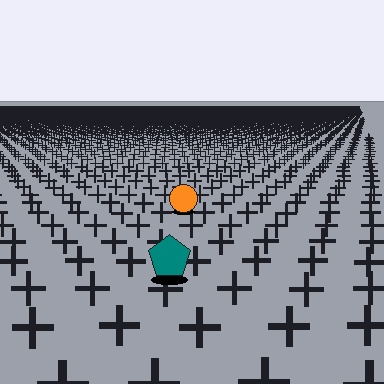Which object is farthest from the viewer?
The orange circle is farthest from the viewer. It appears smaller and the ground texture around it is denser.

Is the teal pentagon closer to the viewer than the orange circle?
Yes. The teal pentagon is closer — you can tell from the texture gradient: the ground texture is coarser near it.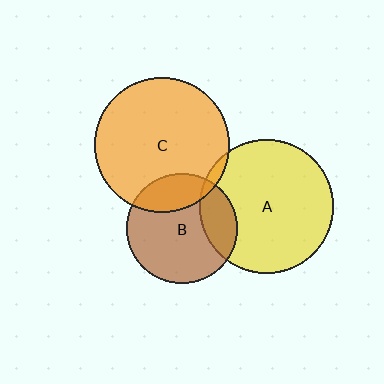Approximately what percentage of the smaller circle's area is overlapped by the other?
Approximately 5%.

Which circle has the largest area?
Circle C (orange).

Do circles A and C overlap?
Yes.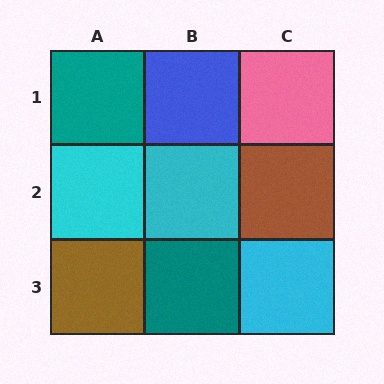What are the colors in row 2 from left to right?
Cyan, cyan, brown.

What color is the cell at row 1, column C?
Pink.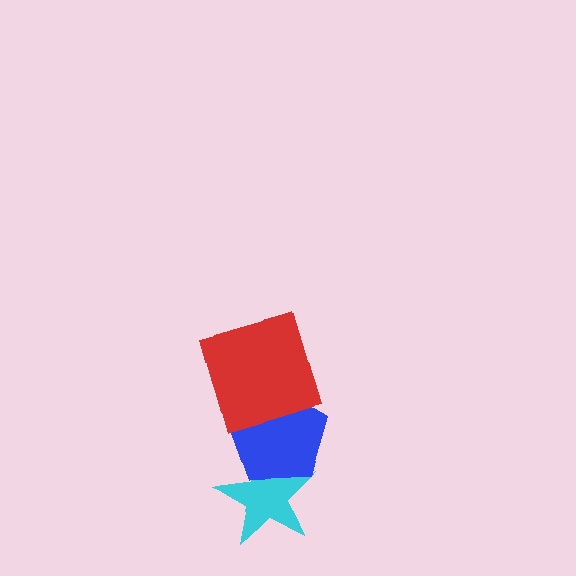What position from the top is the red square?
The red square is 1st from the top.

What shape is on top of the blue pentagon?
The red square is on top of the blue pentagon.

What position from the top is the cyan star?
The cyan star is 3rd from the top.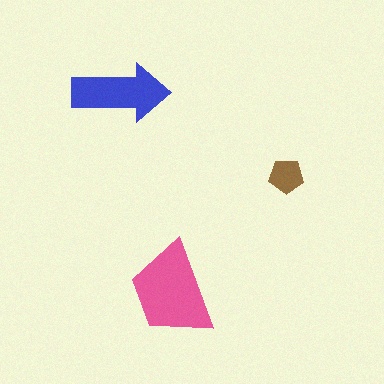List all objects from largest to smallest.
The pink trapezoid, the blue arrow, the brown pentagon.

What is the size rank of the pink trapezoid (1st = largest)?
1st.